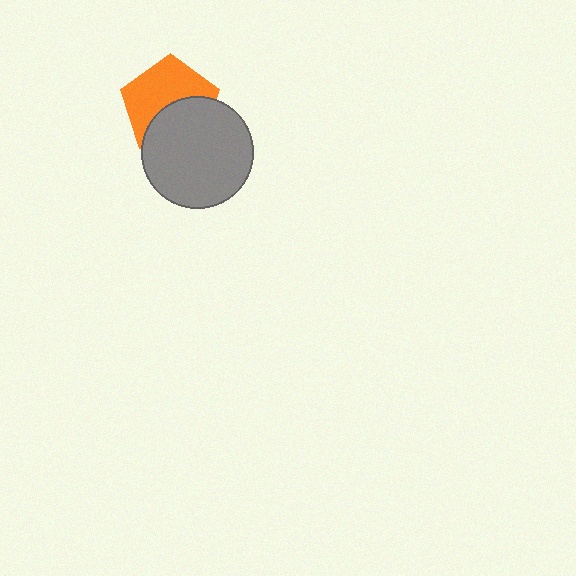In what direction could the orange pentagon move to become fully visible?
The orange pentagon could move up. That would shift it out from behind the gray circle entirely.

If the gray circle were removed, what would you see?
You would see the complete orange pentagon.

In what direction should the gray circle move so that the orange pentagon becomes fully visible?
The gray circle should move down. That is the shortest direction to clear the overlap and leave the orange pentagon fully visible.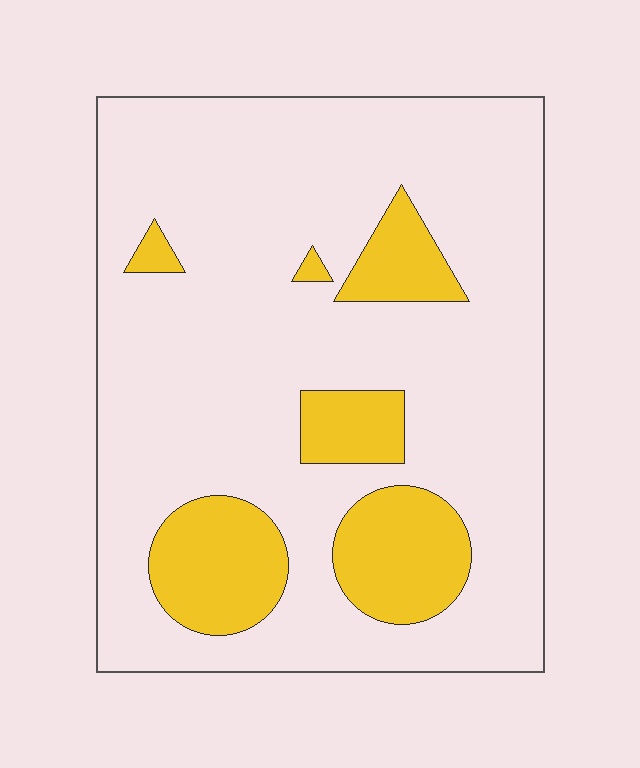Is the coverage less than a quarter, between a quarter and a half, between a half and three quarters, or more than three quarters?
Less than a quarter.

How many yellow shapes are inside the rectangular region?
6.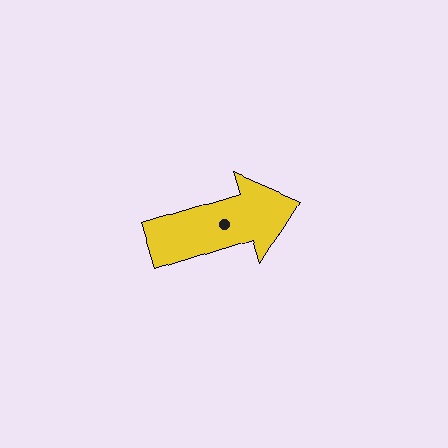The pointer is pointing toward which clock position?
Roughly 2 o'clock.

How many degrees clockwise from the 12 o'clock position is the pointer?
Approximately 73 degrees.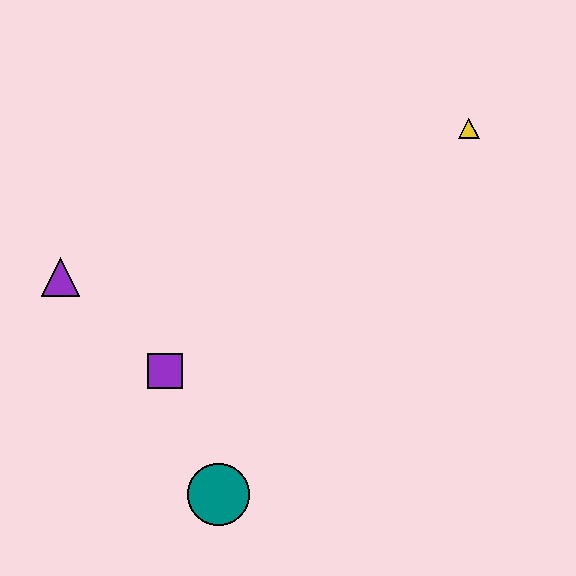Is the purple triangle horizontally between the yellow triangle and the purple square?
No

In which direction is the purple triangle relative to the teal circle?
The purple triangle is above the teal circle.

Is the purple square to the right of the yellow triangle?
No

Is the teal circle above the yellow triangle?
No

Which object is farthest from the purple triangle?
The yellow triangle is farthest from the purple triangle.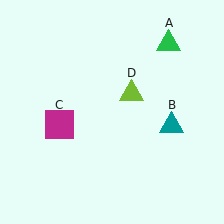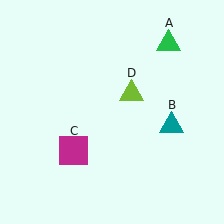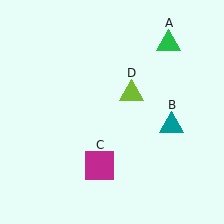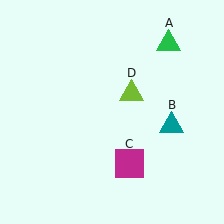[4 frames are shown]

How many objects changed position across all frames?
1 object changed position: magenta square (object C).